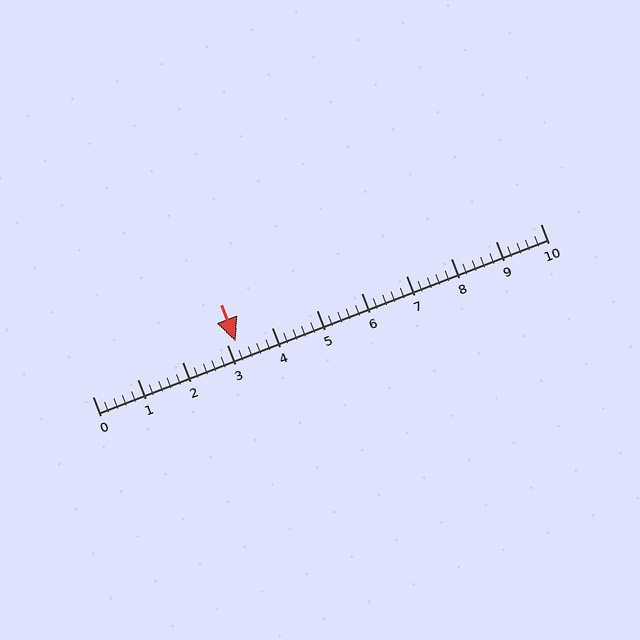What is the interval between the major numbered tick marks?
The major tick marks are spaced 1 units apart.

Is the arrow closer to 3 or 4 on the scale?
The arrow is closer to 3.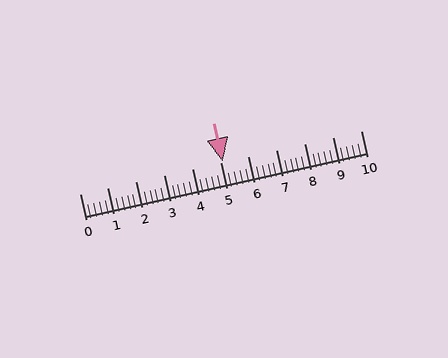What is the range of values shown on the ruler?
The ruler shows values from 0 to 10.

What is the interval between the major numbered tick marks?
The major tick marks are spaced 1 units apart.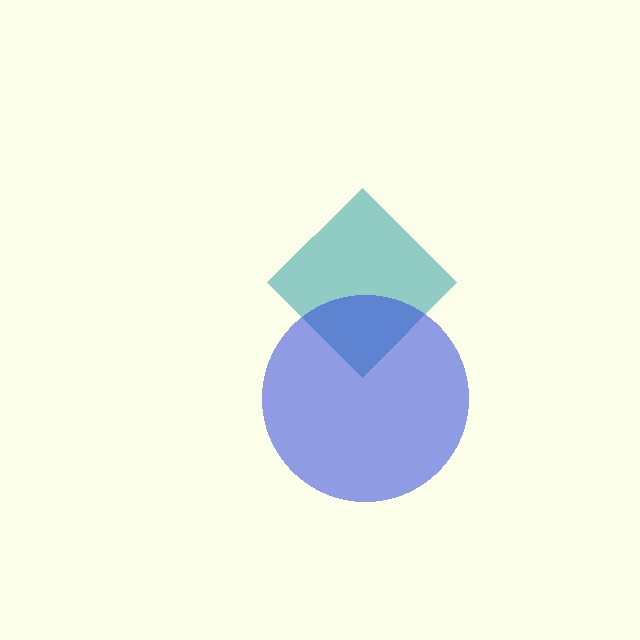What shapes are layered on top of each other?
The layered shapes are: a teal diamond, a blue circle.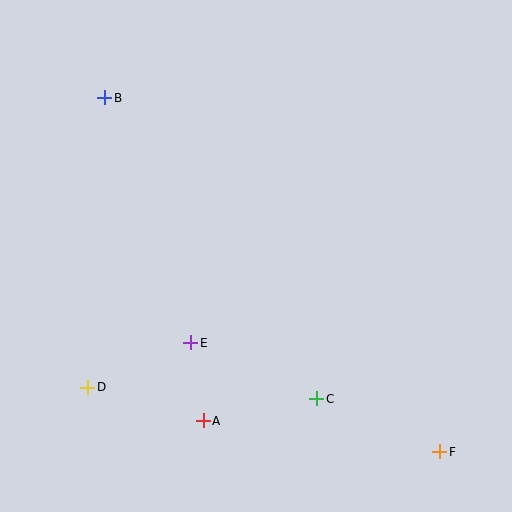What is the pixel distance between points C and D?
The distance between C and D is 229 pixels.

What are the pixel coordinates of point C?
Point C is at (317, 399).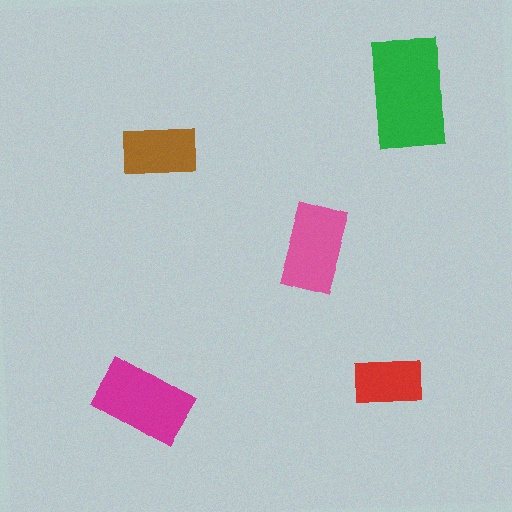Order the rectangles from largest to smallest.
the green one, the magenta one, the pink one, the brown one, the red one.